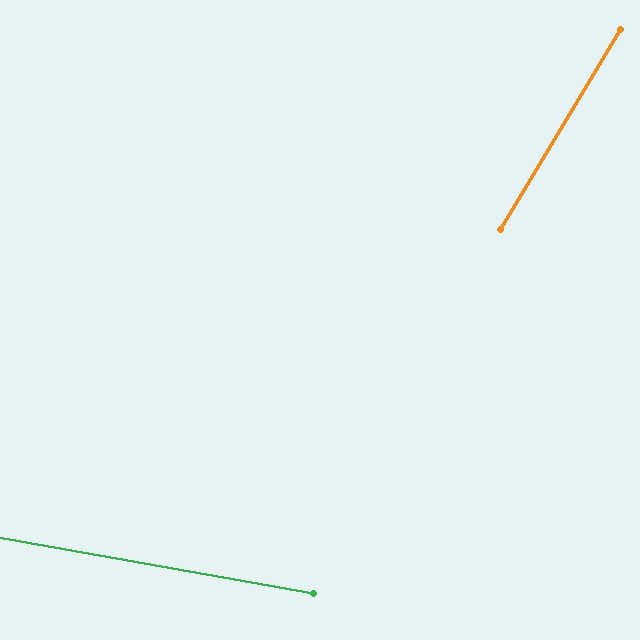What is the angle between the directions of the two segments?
Approximately 69 degrees.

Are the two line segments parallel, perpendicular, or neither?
Neither parallel nor perpendicular — they differ by about 69°.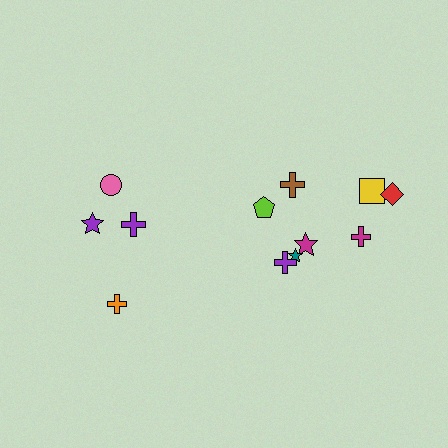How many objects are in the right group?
There are 8 objects.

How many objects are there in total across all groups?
There are 12 objects.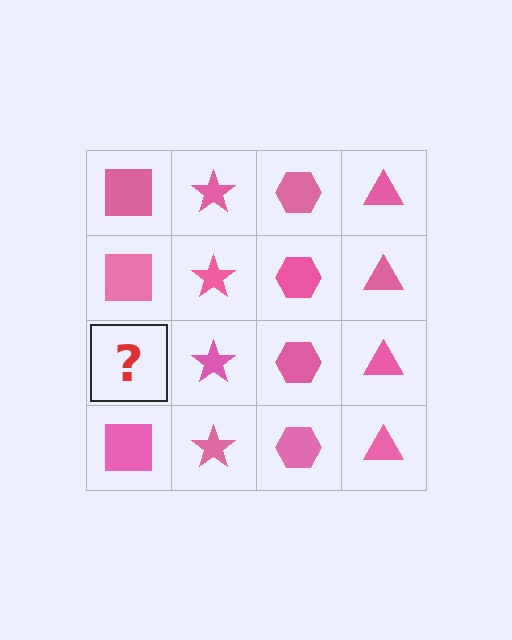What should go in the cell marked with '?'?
The missing cell should contain a pink square.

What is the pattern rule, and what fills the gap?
The rule is that each column has a consistent shape. The gap should be filled with a pink square.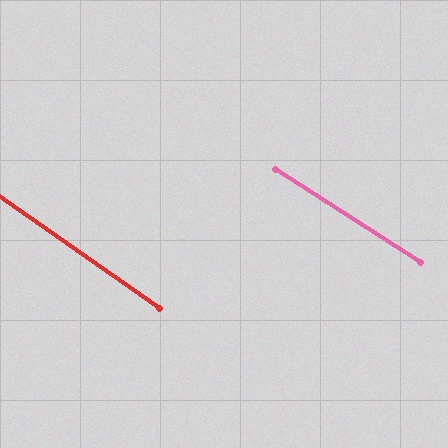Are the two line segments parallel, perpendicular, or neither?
Parallel — their directions differ by only 1.8°.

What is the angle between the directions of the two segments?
Approximately 2 degrees.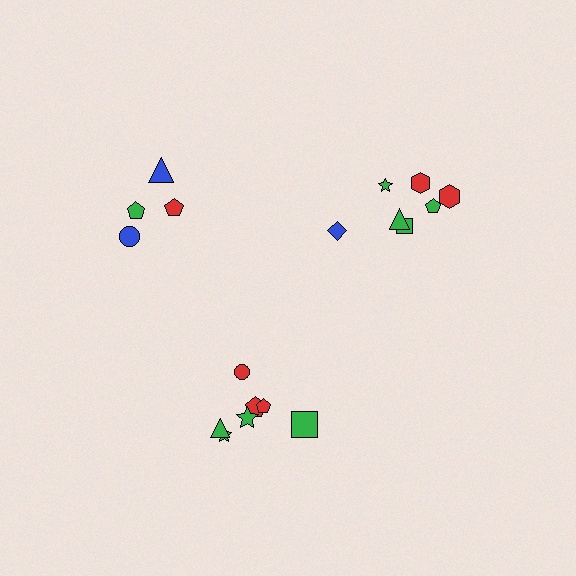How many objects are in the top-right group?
There are 7 objects.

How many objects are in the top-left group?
There are 4 objects.